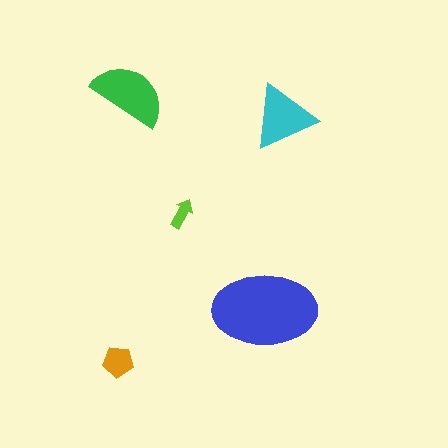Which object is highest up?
The green semicircle is topmost.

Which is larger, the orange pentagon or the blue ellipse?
The blue ellipse.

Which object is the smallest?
The lime arrow.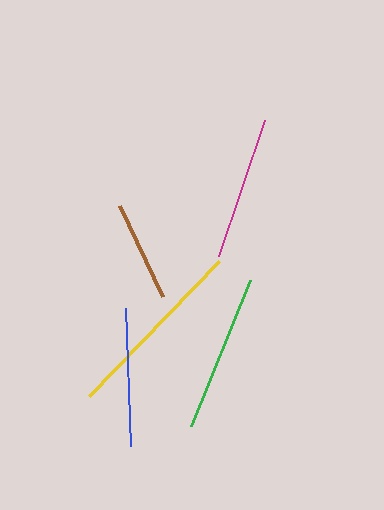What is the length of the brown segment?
The brown segment is approximately 101 pixels long.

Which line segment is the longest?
The yellow line is the longest at approximately 187 pixels.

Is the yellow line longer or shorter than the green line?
The yellow line is longer than the green line.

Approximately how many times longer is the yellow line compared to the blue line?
The yellow line is approximately 1.4 times the length of the blue line.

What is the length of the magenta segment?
The magenta segment is approximately 143 pixels long.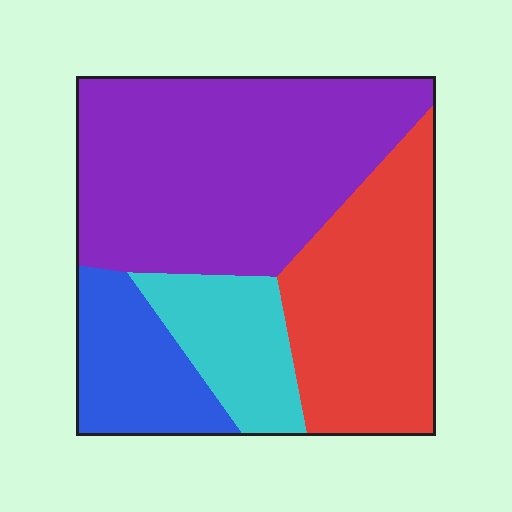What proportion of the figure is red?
Red covers about 30% of the figure.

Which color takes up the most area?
Purple, at roughly 45%.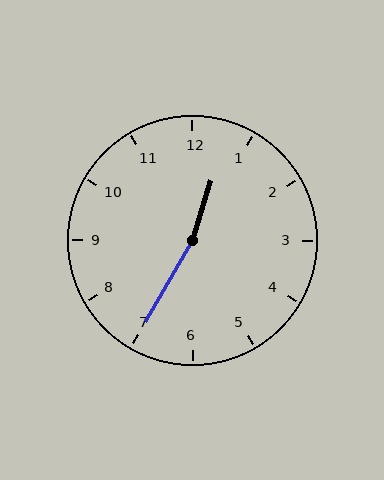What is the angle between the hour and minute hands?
Approximately 168 degrees.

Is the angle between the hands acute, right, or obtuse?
It is obtuse.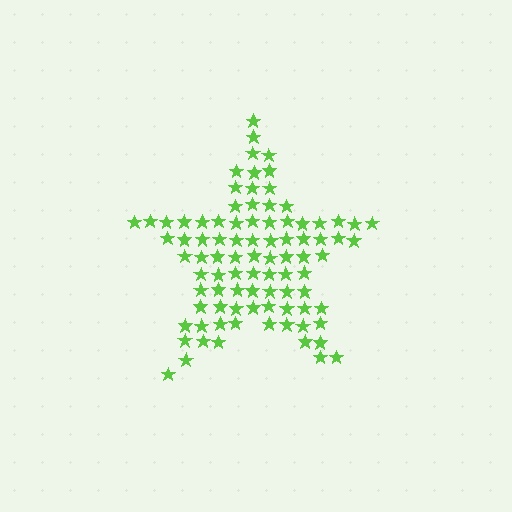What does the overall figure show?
The overall figure shows a star.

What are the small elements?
The small elements are stars.